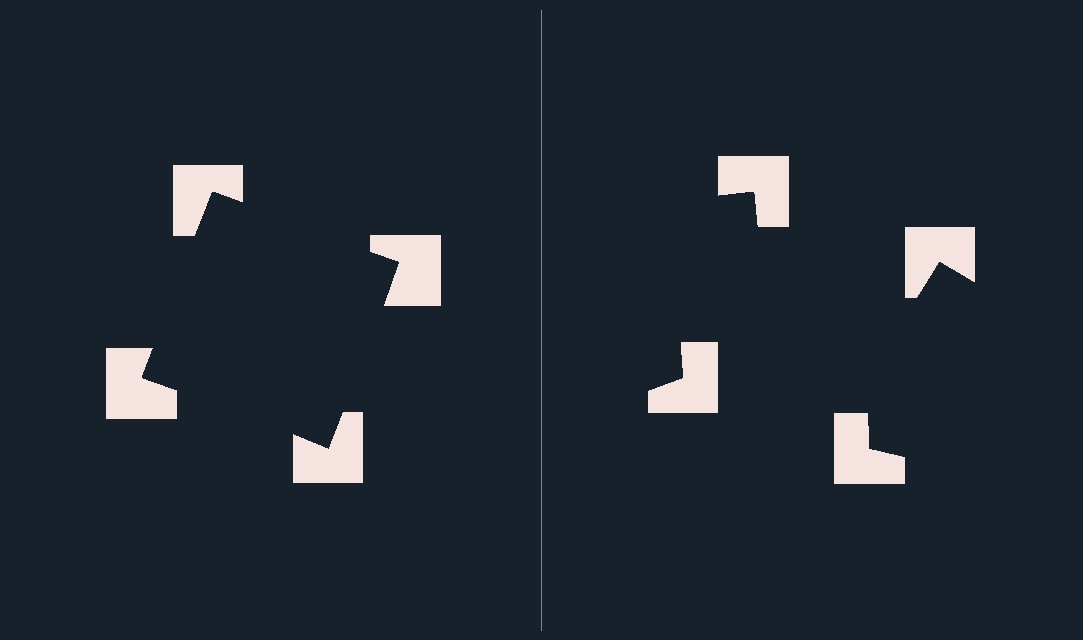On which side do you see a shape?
An illusory square appears on the left side. On the right side the wedge cuts are rotated, so no coherent shape forms.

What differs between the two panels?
The notched squares are positioned identically on both sides; only the wedge orientations differ. On the left they align to a square; on the right they are misaligned.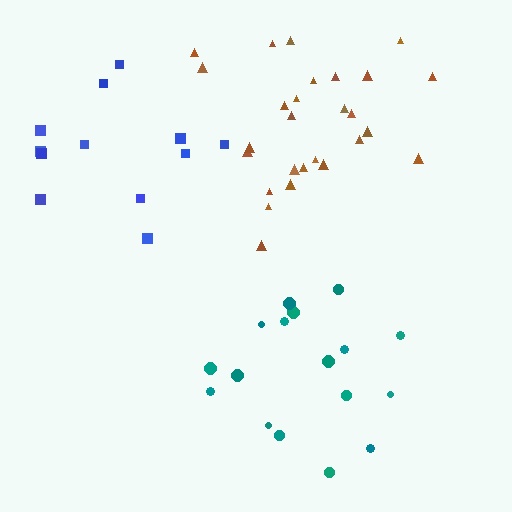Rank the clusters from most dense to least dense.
brown, teal, blue.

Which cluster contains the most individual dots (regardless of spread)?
Brown (27).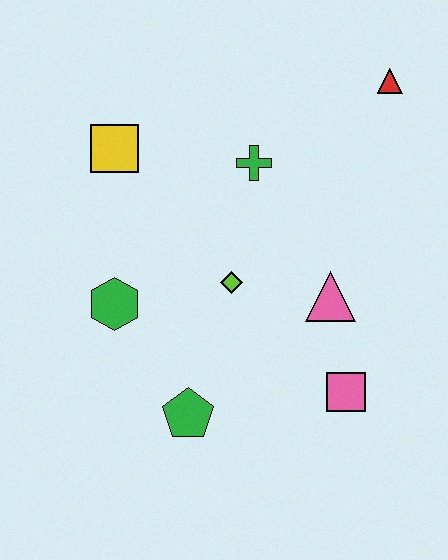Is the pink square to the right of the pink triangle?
Yes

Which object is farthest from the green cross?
The green pentagon is farthest from the green cross.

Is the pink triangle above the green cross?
No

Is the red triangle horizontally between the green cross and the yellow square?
No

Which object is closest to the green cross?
The lime diamond is closest to the green cross.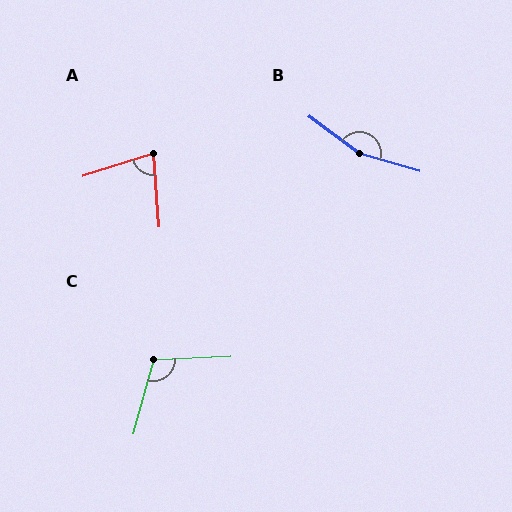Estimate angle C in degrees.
Approximately 108 degrees.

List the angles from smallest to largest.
A (76°), C (108°), B (160°).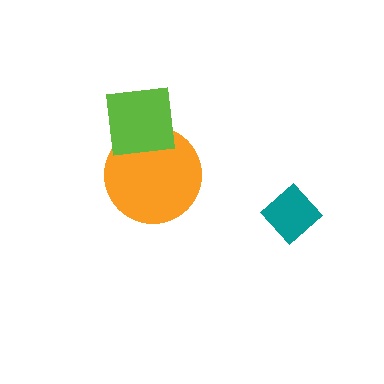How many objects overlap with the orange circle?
1 object overlaps with the orange circle.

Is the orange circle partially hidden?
Yes, it is partially covered by another shape.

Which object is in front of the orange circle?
The lime square is in front of the orange circle.